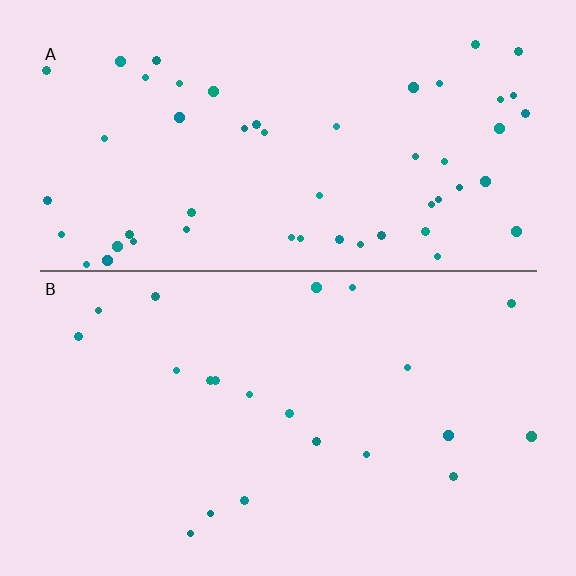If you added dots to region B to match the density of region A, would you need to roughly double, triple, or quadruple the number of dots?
Approximately triple.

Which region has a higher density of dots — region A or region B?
A (the top).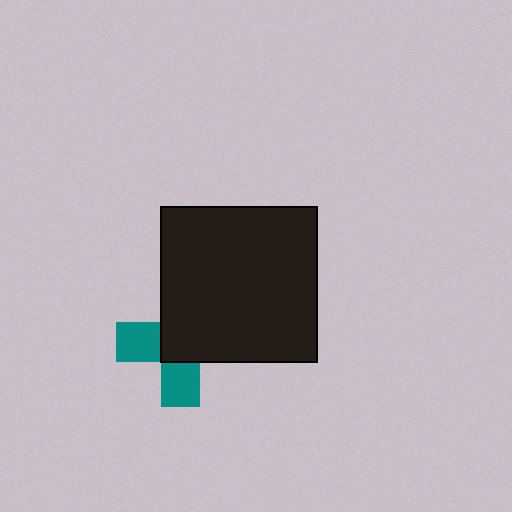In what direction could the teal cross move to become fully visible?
The teal cross could move toward the lower-left. That would shift it out from behind the black square entirely.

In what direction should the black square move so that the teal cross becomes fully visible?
The black square should move toward the upper-right. That is the shortest direction to clear the overlap and leave the teal cross fully visible.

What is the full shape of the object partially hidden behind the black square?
The partially hidden object is a teal cross.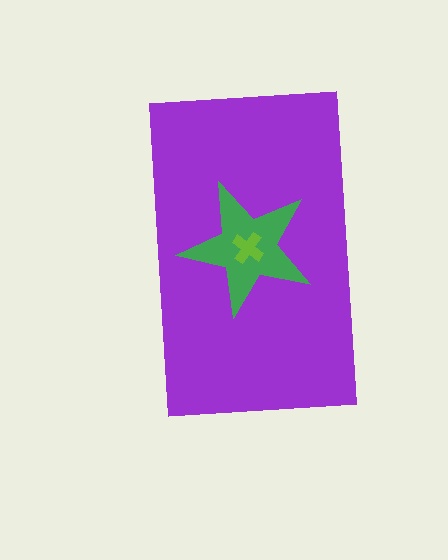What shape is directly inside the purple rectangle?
The green star.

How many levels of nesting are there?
3.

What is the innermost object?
The lime cross.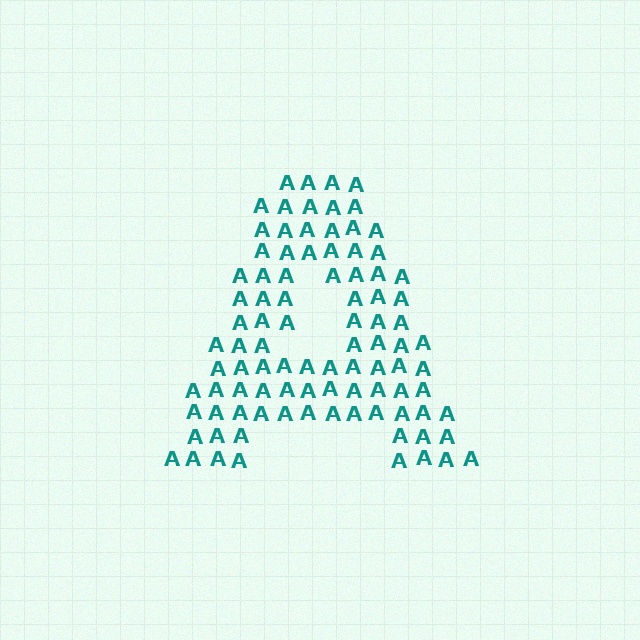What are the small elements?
The small elements are letter A's.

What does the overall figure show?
The overall figure shows the letter A.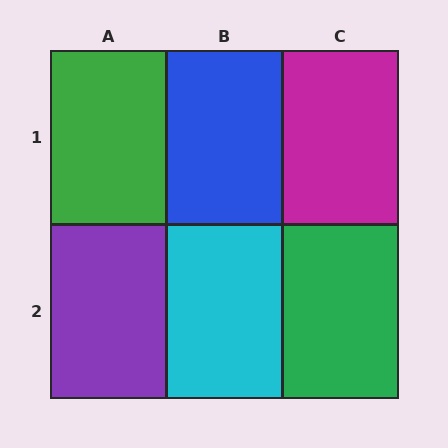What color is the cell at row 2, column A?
Purple.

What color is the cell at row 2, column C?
Green.